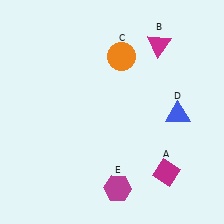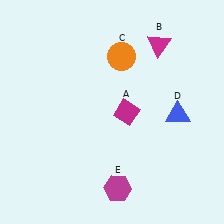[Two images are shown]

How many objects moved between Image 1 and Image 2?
1 object moved between the two images.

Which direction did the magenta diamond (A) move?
The magenta diamond (A) moved up.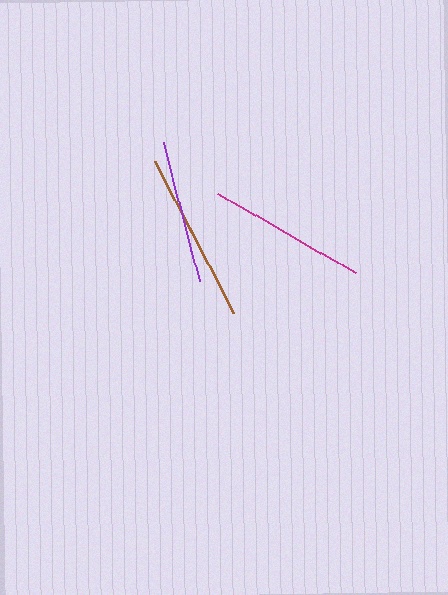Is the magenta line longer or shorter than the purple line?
The magenta line is longer than the purple line.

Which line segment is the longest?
The brown line is the longest at approximately 170 pixels.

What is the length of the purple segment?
The purple segment is approximately 144 pixels long.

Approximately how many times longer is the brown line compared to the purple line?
The brown line is approximately 1.2 times the length of the purple line.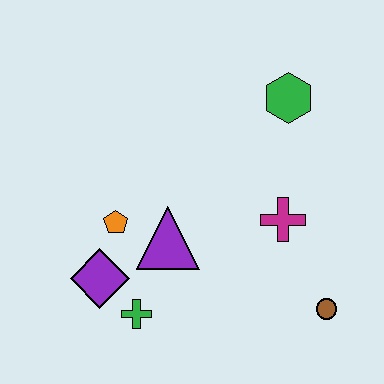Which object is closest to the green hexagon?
The magenta cross is closest to the green hexagon.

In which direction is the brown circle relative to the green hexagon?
The brown circle is below the green hexagon.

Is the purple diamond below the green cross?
No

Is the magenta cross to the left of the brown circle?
Yes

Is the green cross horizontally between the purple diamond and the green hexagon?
Yes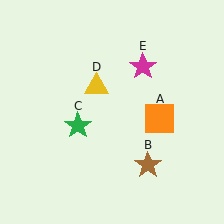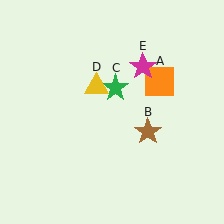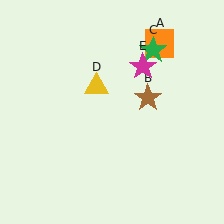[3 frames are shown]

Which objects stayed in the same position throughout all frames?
Yellow triangle (object D) and magenta star (object E) remained stationary.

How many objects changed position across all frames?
3 objects changed position: orange square (object A), brown star (object B), green star (object C).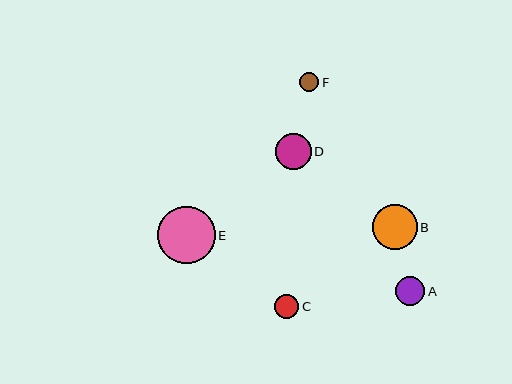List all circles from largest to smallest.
From largest to smallest: E, B, D, A, C, F.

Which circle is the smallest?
Circle F is the smallest with a size of approximately 19 pixels.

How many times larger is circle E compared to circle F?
Circle E is approximately 3.0 times the size of circle F.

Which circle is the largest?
Circle E is the largest with a size of approximately 57 pixels.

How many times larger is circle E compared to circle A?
Circle E is approximately 2.0 times the size of circle A.